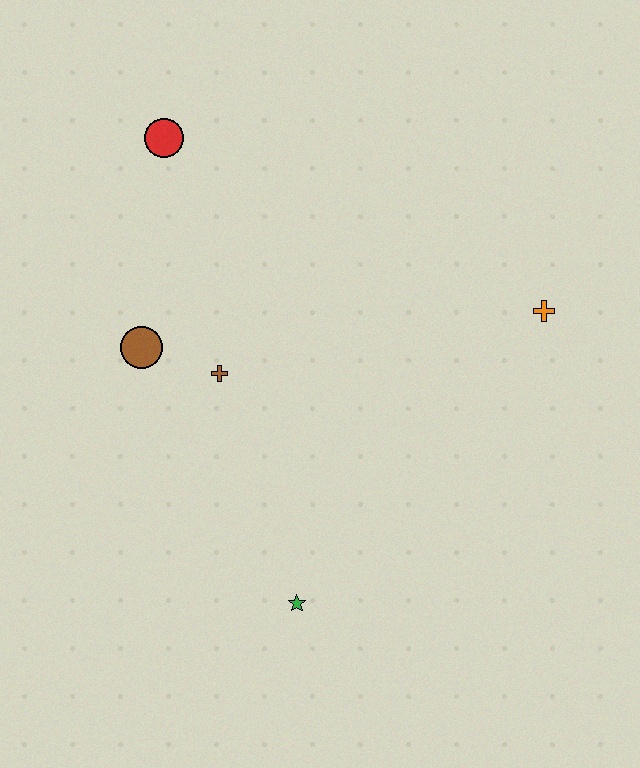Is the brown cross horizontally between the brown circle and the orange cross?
Yes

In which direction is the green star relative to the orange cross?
The green star is below the orange cross.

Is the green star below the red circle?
Yes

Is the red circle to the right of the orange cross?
No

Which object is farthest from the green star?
The red circle is farthest from the green star.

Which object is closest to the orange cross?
The brown cross is closest to the orange cross.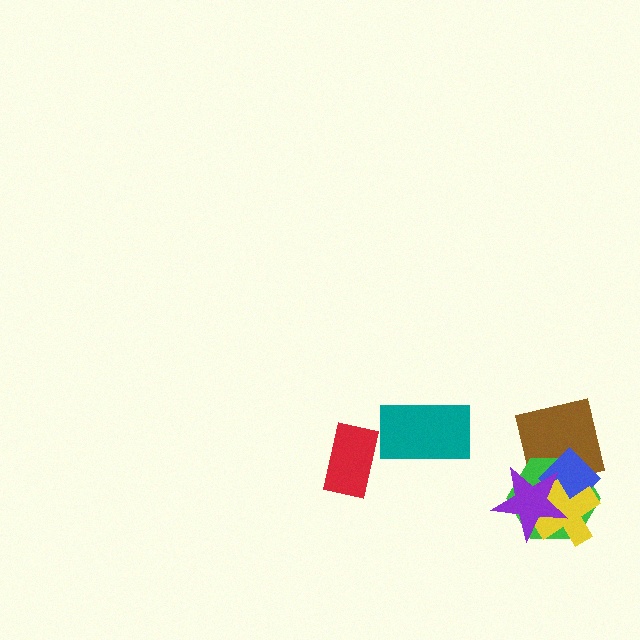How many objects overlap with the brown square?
3 objects overlap with the brown square.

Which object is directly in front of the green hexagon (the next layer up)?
The blue diamond is directly in front of the green hexagon.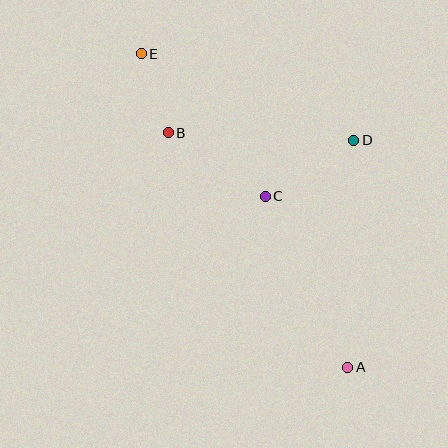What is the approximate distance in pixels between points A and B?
The distance between A and B is approximately 295 pixels.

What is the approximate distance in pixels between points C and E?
The distance between C and E is approximately 189 pixels.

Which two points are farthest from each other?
Points A and E are farthest from each other.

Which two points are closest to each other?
Points B and E are closest to each other.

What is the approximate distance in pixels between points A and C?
The distance between A and C is approximately 190 pixels.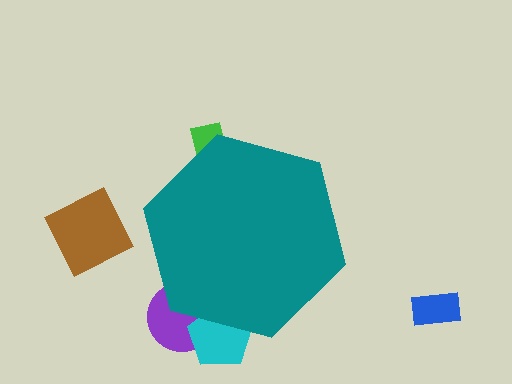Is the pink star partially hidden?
Yes, the pink star is partially hidden behind the teal hexagon.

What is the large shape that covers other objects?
A teal hexagon.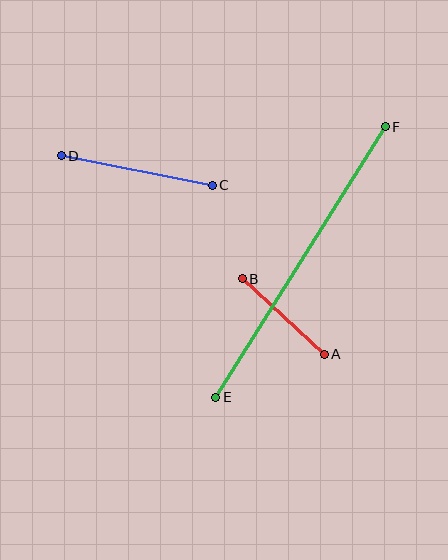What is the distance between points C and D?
The distance is approximately 154 pixels.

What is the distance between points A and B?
The distance is approximately 112 pixels.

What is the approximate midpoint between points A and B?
The midpoint is at approximately (283, 316) pixels.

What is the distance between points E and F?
The distance is approximately 320 pixels.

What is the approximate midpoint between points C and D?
The midpoint is at approximately (137, 170) pixels.